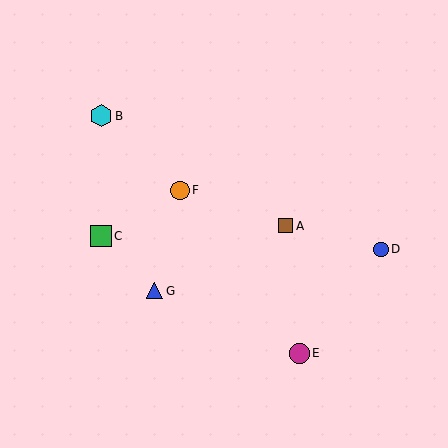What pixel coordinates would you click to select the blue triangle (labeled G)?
Click at (155, 291) to select the blue triangle G.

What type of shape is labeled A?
Shape A is a brown square.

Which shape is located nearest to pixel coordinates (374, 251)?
The blue circle (labeled D) at (381, 249) is nearest to that location.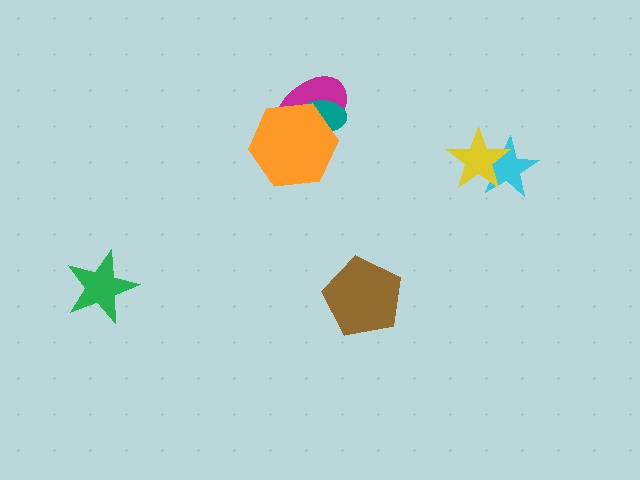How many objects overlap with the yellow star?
1 object overlaps with the yellow star.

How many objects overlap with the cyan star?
1 object overlaps with the cyan star.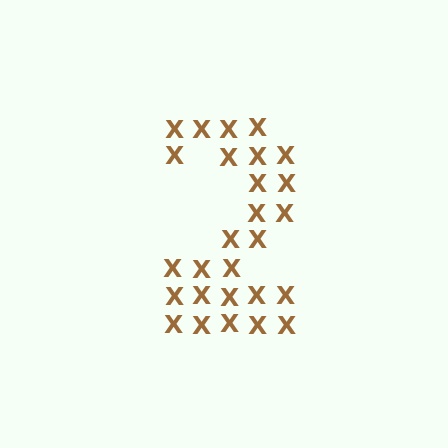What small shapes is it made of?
It is made of small letter X's.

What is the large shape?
The large shape is the digit 2.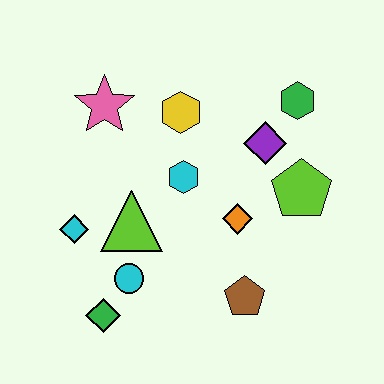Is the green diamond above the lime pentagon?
No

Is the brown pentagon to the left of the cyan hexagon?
No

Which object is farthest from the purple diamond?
The green diamond is farthest from the purple diamond.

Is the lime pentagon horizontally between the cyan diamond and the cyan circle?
No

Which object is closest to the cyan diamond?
The lime triangle is closest to the cyan diamond.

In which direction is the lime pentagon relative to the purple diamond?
The lime pentagon is below the purple diamond.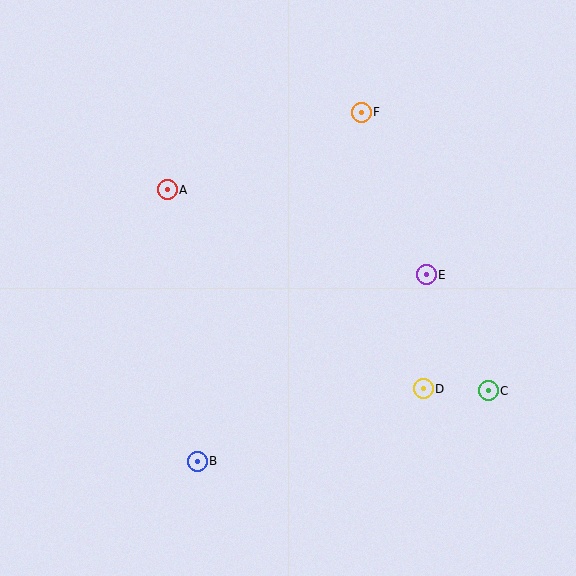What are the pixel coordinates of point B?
Point B is at (197, 461).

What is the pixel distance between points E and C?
The distance between E and C is 131 pixels.